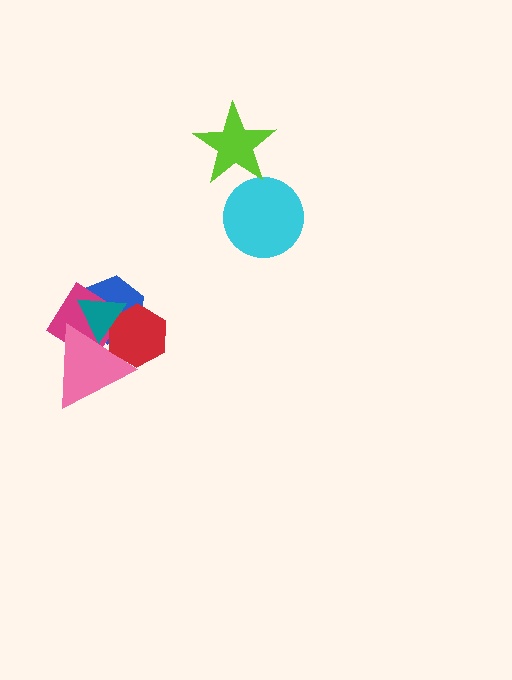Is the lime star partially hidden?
No, no other shape covers it.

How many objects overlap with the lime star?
0 objects overlap with the lime star.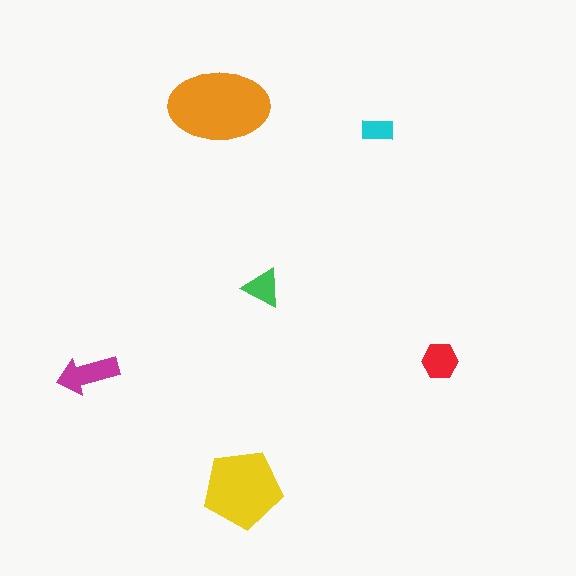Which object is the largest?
The orange ellipse.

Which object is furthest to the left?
The magenta arrow is leftmost.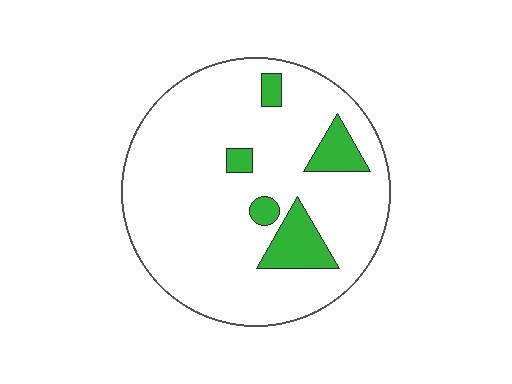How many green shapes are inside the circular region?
5.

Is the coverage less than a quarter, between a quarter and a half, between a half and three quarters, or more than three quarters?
Less than a quarter.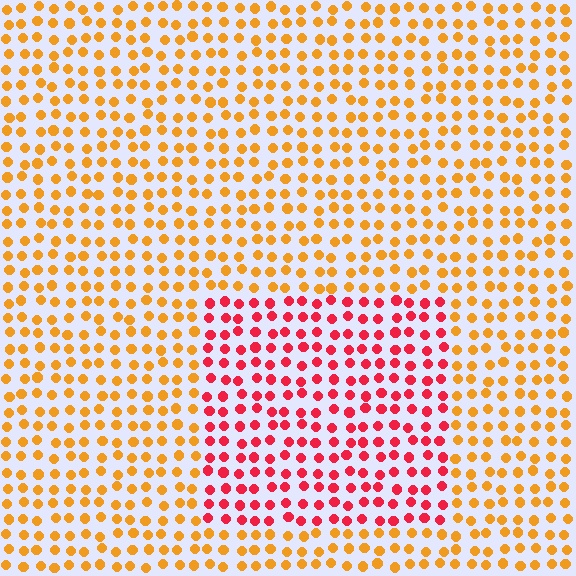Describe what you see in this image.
The image is filled with small orange elements in a uniform arrangement. A rectangle-shaped region is visible where the elements are tinted to a slightly different hue, forming a subtle color boundary.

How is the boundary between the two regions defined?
The boundary is defined purely by a slight shift in hue (about 46 degrees). Spacing, size, and orientation are identical on both sides.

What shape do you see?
I see a rectangle.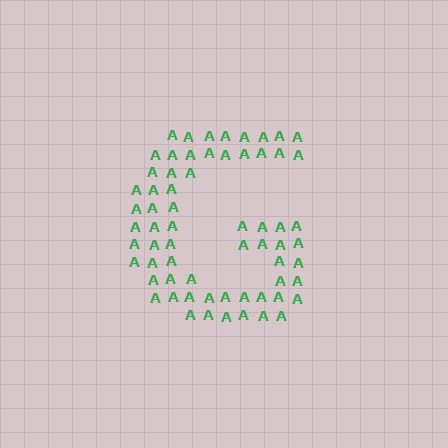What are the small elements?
The small elements are letter A's.